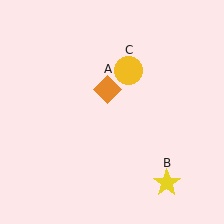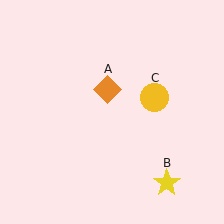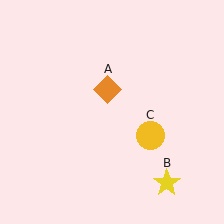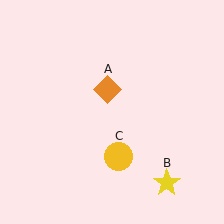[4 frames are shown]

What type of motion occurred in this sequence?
The yellow circle (object C) rotated clockwise around the center of the scene.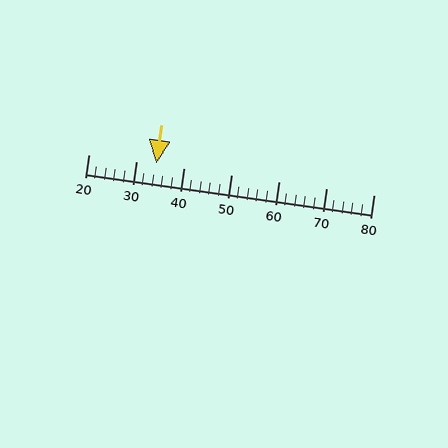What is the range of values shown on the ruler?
The ruler shows values from 20 to 80.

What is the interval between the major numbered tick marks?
The major tick marks are spaced 10 units apart.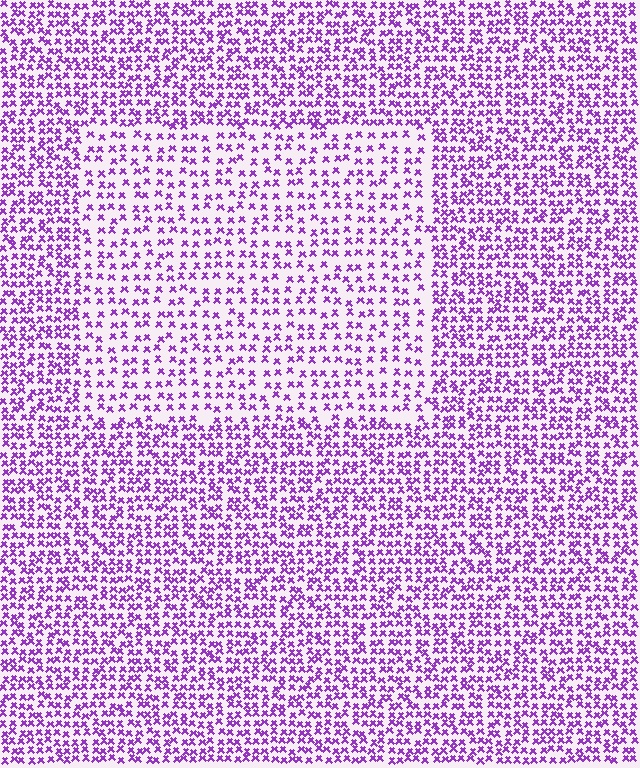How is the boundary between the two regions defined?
The boundary is defined by a change in element density (approximately 1.7x ratio). All elements are the same color, size, and shape.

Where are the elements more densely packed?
The elements are more densely packed outside the rectangle boundary.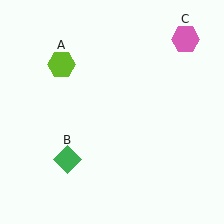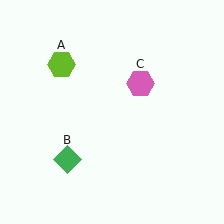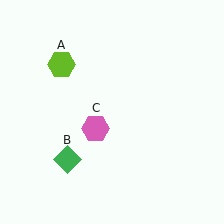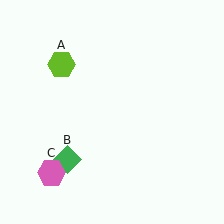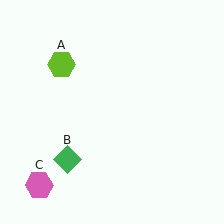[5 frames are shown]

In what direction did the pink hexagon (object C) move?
The pink hexagon (object C) moved down and to the left.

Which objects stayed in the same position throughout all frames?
Lime hexagon (object A) and green diamond (object B) remained stationary.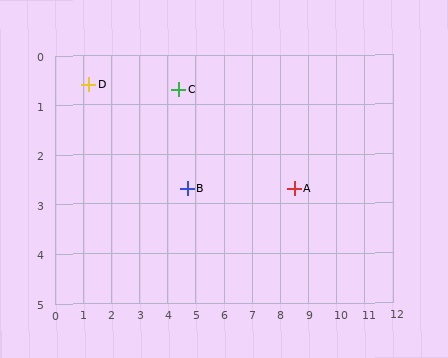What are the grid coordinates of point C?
Point C is at approximately (4.4, 0.7).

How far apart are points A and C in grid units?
Points A and C are about 4.6 grid units apart.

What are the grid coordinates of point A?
Point A is at approximately (8.5, 2.7).